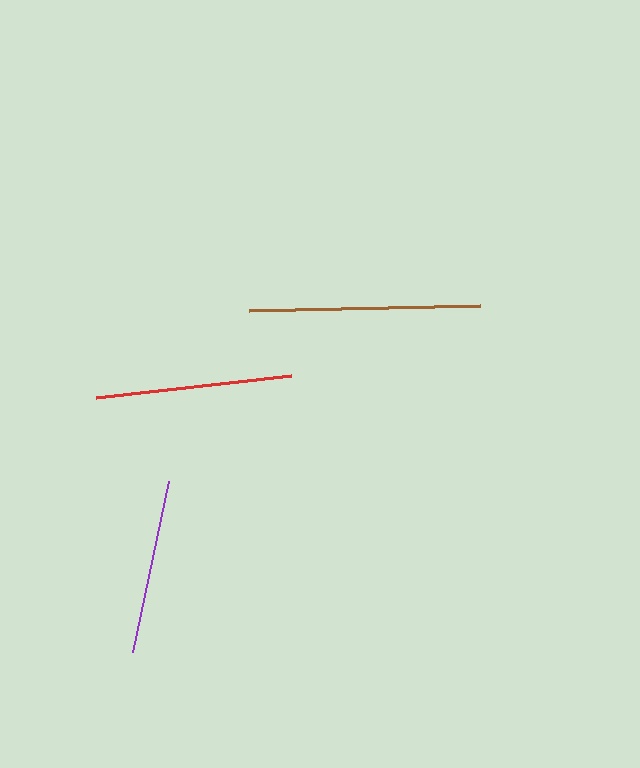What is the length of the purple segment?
The purple segment is approximately 174 pixels long.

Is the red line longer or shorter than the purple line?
The red line is longer than the purple line.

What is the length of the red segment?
The red segment is approximately 196 pixels long.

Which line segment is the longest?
The brown line is the longest at approximately 231 pixels.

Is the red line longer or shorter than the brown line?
The brown line is longer than the red line.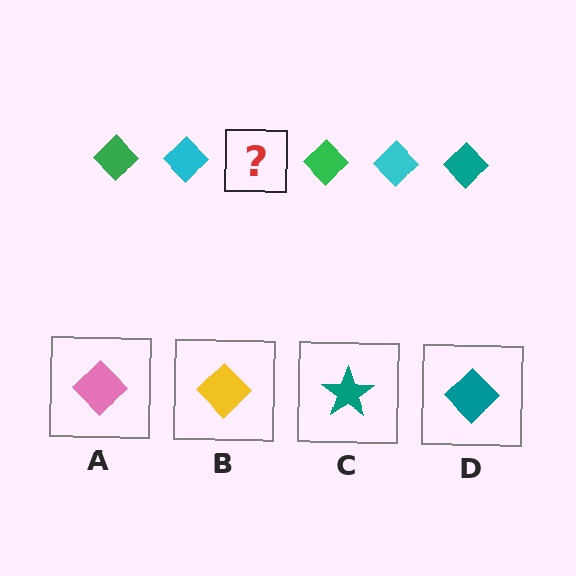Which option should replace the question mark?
Option D.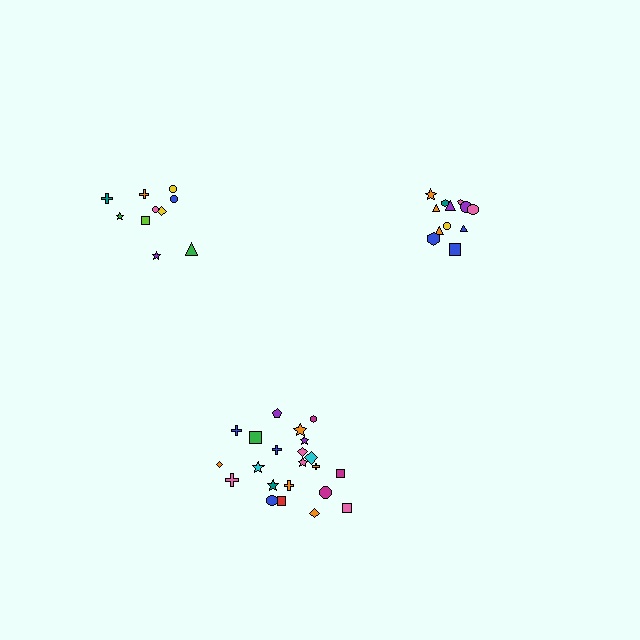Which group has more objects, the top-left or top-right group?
The top-right group.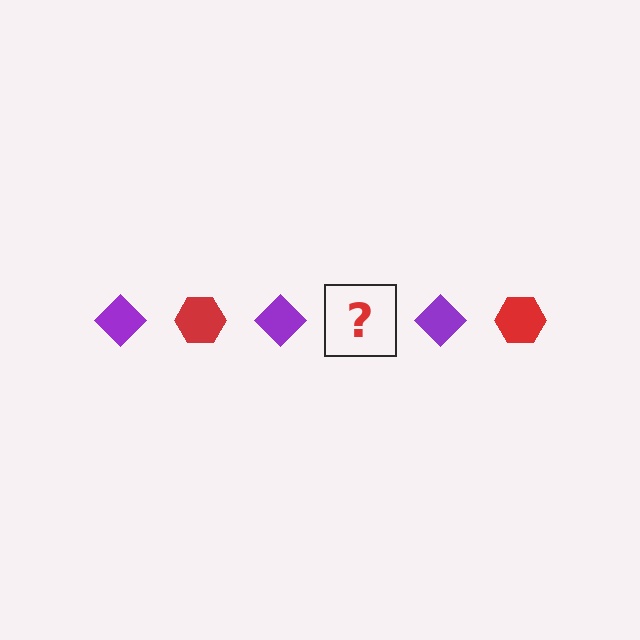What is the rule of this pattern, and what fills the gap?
The rule is that the pattern alternates between purple diamond and red hexagon. The gap should be filled with a red hexagon.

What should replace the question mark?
The question mark should be replaced with a red hexagon.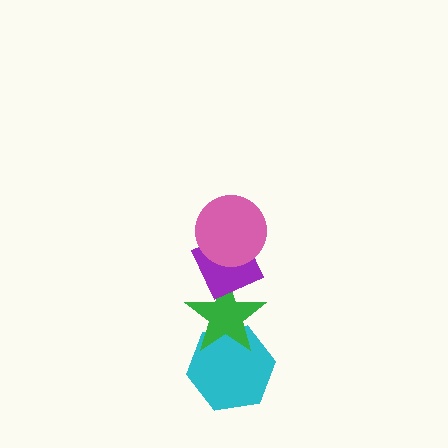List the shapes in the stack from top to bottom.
From top to bottom: the pink circle, the purple diamond, the green star, the cyan hexagon.